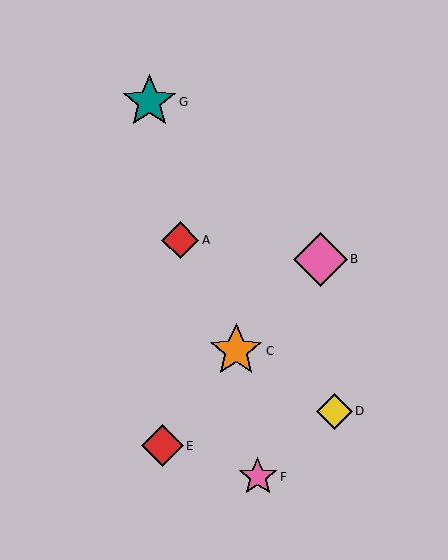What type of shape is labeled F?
Shape F is a pink star.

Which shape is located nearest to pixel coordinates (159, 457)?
The red diamond (labeled E) at (162, 446) is nearest to that location.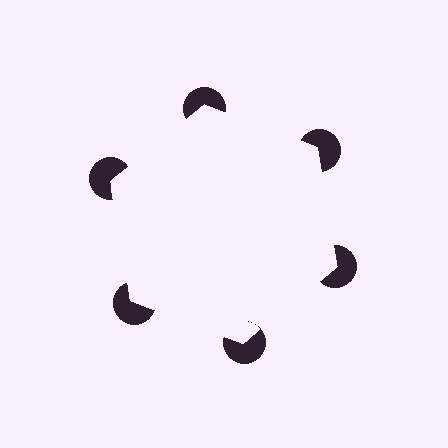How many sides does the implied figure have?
6 sides.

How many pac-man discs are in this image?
There are 6 — one at each vertex of the illusory hexagon.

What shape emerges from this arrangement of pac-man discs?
An illusory hexagon — its edges are inferred from the aligned wedge cuts in the pac-man discs, not physically drawn.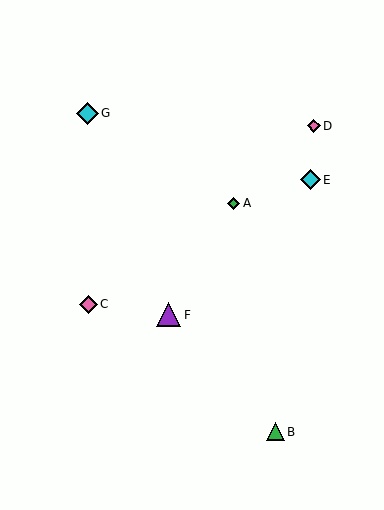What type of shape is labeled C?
Shape C is a pink diamond.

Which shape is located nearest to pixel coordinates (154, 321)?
The purple triangle (labeled F) at (168, 315) is nearest to that location.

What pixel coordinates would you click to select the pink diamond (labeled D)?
Click at (314, 126) to select the pink diamond D.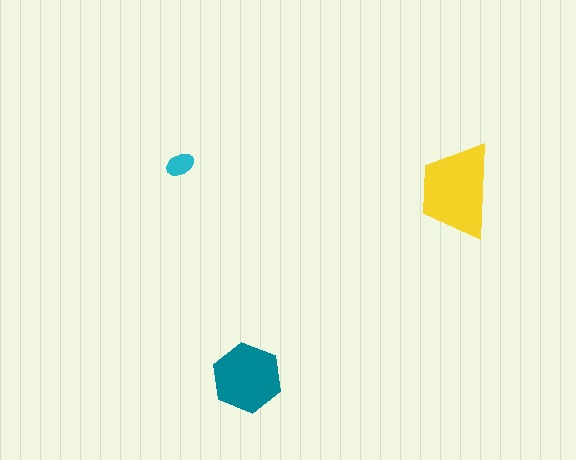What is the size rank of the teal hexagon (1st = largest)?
2nd.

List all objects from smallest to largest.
The cyan ellipse, the teal hexagon, the yellow trapezoid.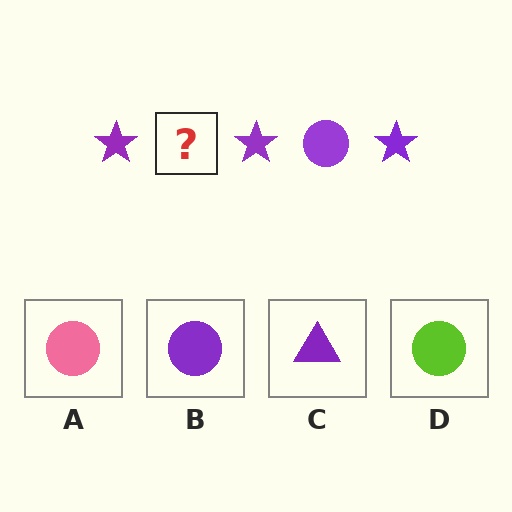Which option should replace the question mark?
Option B.